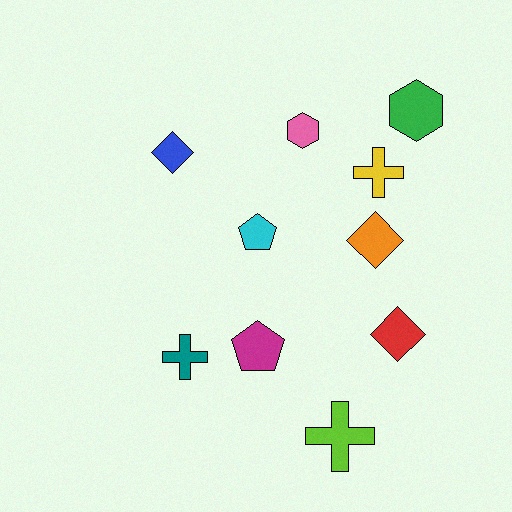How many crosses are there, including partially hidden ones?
There are 3 crosses.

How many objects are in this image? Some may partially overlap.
There are 10 objects.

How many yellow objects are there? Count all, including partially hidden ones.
There is 1 yellow object.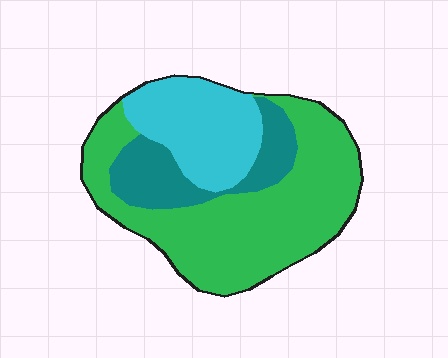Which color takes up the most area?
Green, at roughly 55%.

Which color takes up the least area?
Teal, at roughly 20%.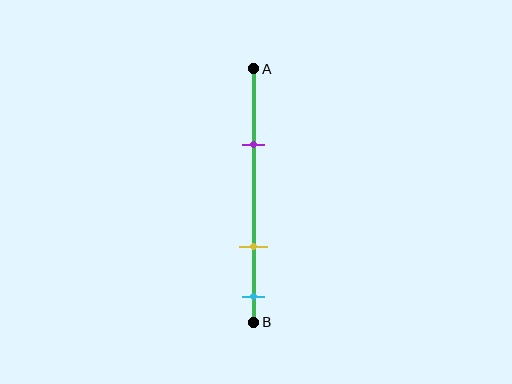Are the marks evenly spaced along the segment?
No, the marks are not evenly spaced.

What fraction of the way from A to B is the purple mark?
The purple mark is approximately 30% (0.3) of the way from A to B.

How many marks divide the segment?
There are 3 marks dividing the segment.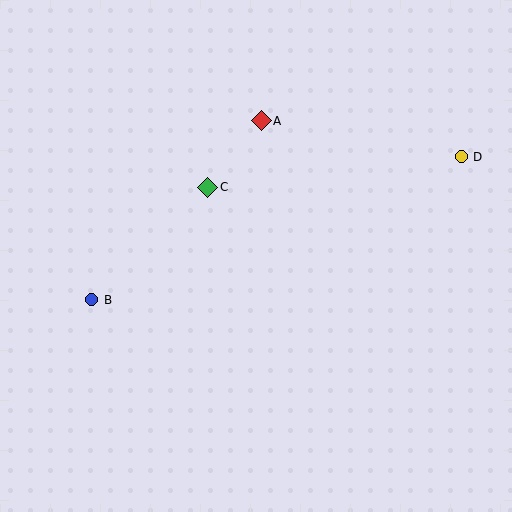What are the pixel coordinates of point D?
Point D is at (461, 157).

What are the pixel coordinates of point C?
Point C is at (208, 187).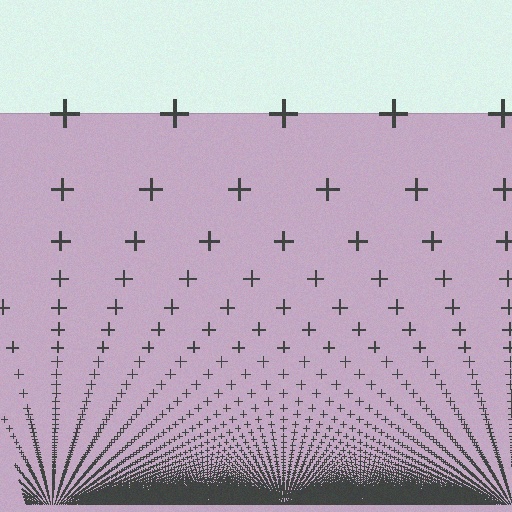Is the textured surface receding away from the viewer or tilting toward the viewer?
The surface appears to tilt toward the viewer. Texture elements get larger and sparser toward the top.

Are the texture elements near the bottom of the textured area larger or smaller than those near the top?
Smaller. The gradient is inverted — elements near the bottom are smaller and denser.